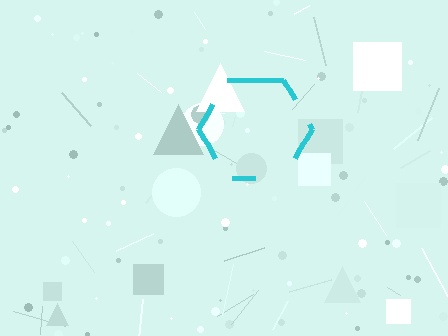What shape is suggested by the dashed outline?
The dashed outline suggests a hexagon.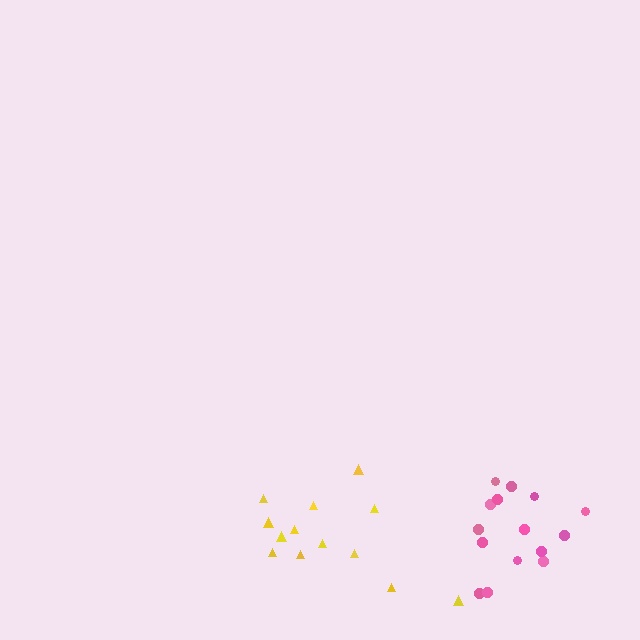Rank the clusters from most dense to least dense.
pink, yellow.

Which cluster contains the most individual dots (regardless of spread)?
Pink (15).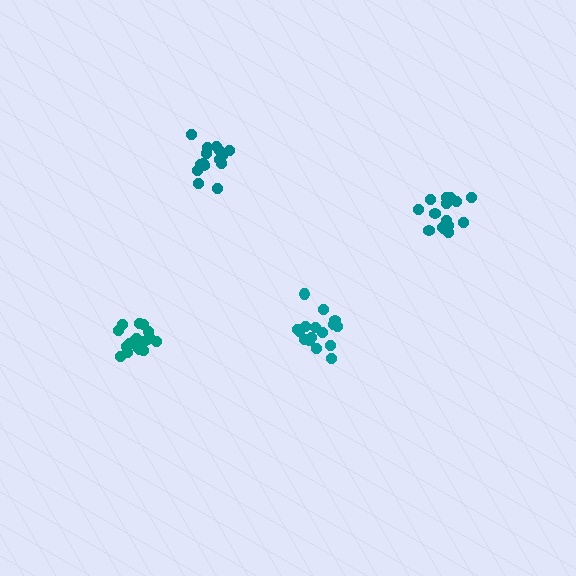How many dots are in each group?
Group 1: 16 dots, Group 2: 15 dots, Group 3: 15 dots, Group 4: 18 dots (64 total).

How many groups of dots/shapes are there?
There are 4 groups.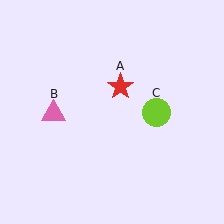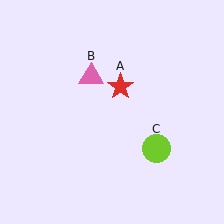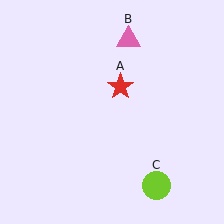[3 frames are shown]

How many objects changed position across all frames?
2 objects changed position: pink triangle (object B), lime circle (object C).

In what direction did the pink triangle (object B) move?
The pink triangle (object B) moved up and to the right.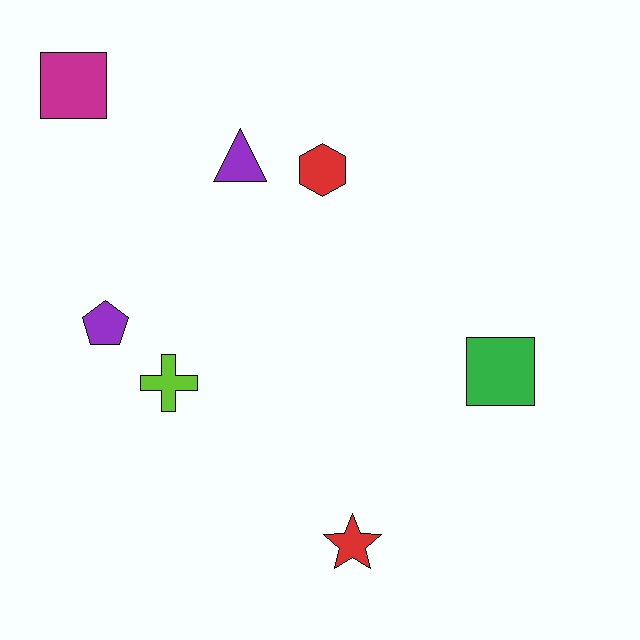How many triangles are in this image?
There is 1 triangle.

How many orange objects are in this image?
There are no orange objects.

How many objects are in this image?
There are 7 objects.